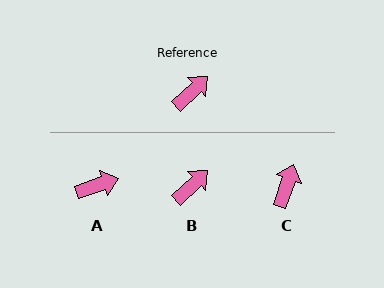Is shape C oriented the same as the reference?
No, it is off by about 27 degrees.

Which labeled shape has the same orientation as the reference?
B.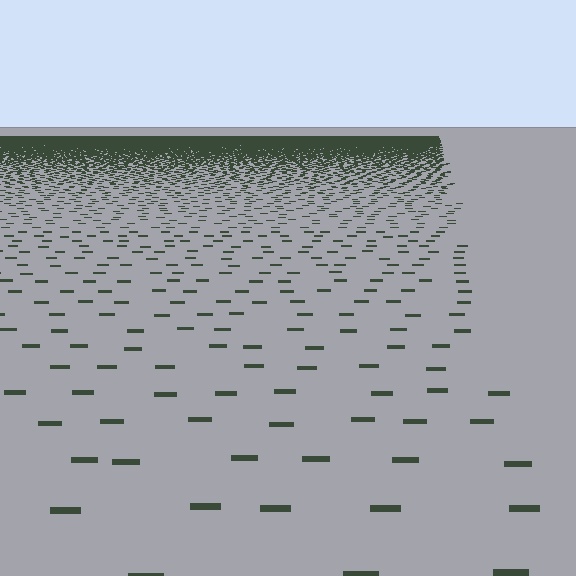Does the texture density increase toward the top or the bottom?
Density increases toward the top.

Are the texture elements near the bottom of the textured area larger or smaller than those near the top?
Larger. Near the bottom, elements are closer to the viewer and appear at a bigger on-screen size.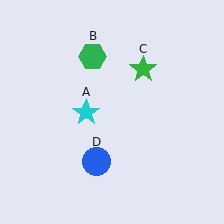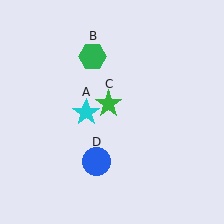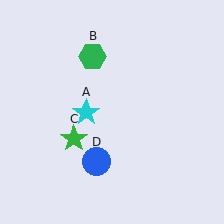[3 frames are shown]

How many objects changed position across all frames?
1 object changed position: green star (object C).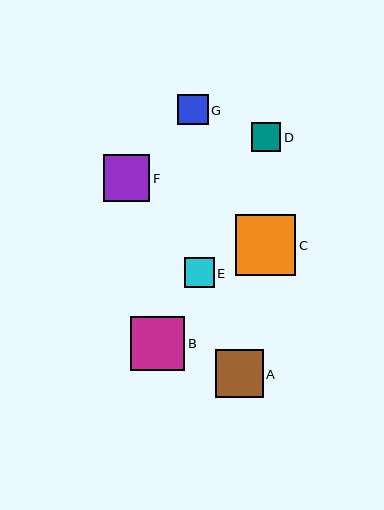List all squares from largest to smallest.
From largest to smallest: C, B, A, F, G, E, D.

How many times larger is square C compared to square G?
Square C is approximately 2.0 times the size of square G.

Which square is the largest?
Square C is the largest with a size of approximately 60 pixels.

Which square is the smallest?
Square D is the smallest with a size of approximately 29 pixels.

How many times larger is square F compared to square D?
Square F is approximately 1.6 times the size of square D.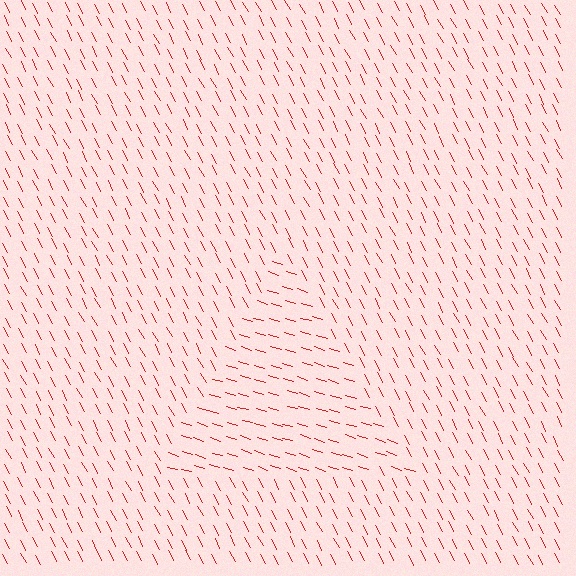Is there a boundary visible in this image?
Yes, there is a texture boundary formed by a change in line orientation.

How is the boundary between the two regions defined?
The boundary is defined purely by a change in line orientation (approximately 45 degrees difference). All lines are the same color and thickness.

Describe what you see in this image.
The image is filled with small red line segments. A triangle region in the image has lines oriented differently from the surrounding lines, creating a visible texture boundary.